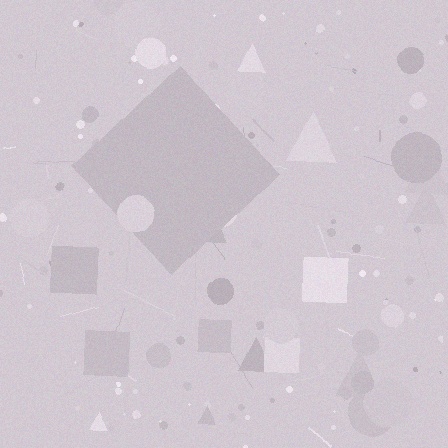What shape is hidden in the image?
A diamond is hidden in the image.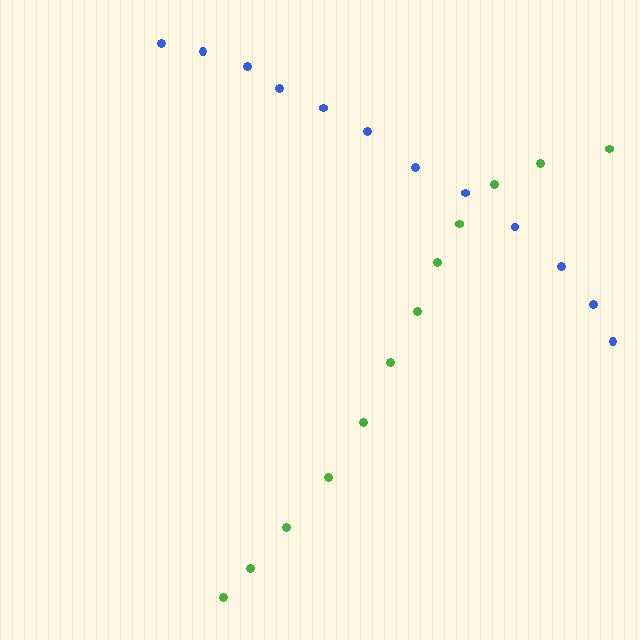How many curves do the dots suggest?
There are 2 distinct paths.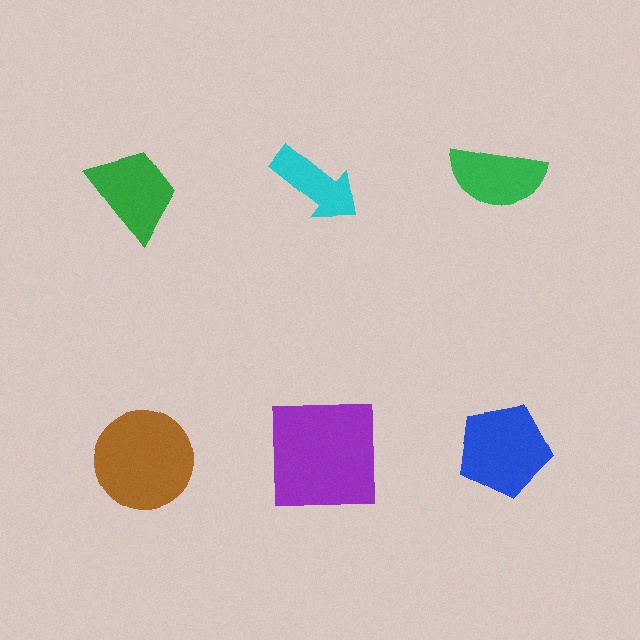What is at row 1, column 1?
A green trapezoid.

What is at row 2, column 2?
A purple square.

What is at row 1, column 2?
A cyan arrow.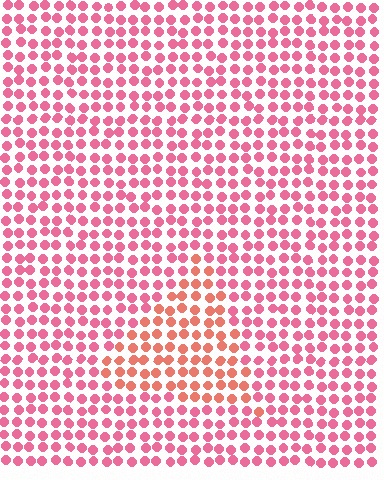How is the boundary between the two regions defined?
The boundary is defined purely by a slight shift in hue (about 29 degrees). Spacing, size, and orientation are identical on both sides.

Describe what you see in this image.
The image is filled with small pink elements in a uniform arrangement. A triangle-shaped region is visible where the elements are tinted to a slightly different hue, forming a subtle color boundary.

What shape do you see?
I see a triangle.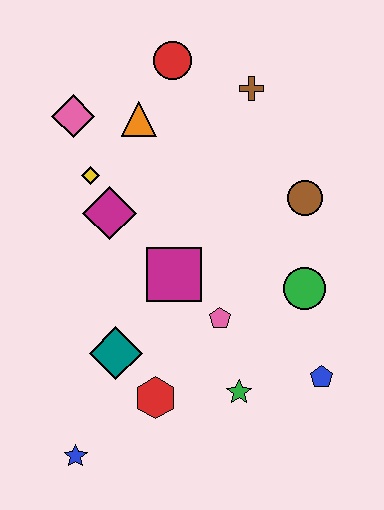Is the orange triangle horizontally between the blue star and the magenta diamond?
No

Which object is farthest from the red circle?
The blue star is farthest from the red circle.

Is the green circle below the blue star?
No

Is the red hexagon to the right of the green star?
No